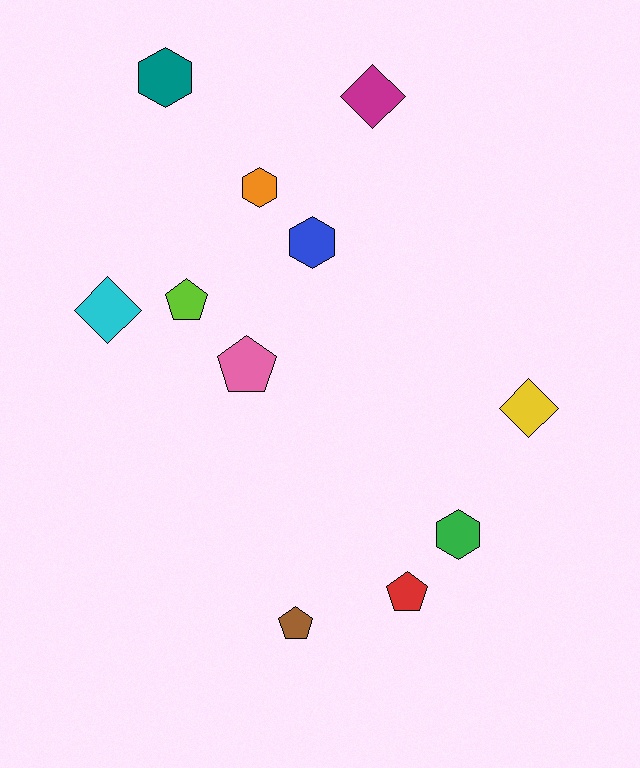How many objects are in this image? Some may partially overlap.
There are 11 objects.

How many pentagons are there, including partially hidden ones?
There are 4 pentagons.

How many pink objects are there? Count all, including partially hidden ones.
There is 1 pink object.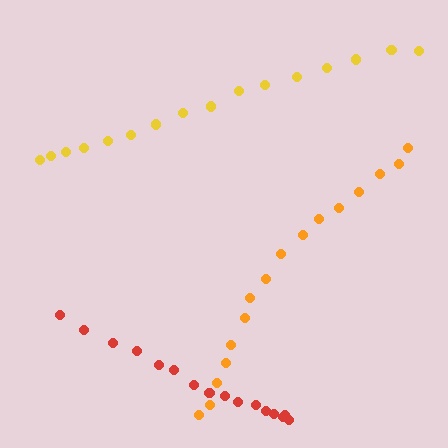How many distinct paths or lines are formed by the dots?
There are 3 distinct paths.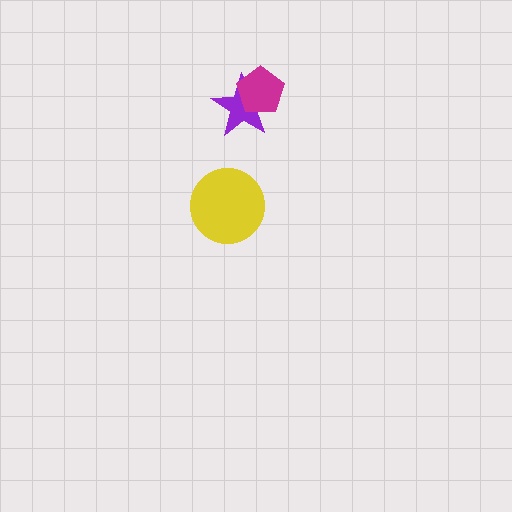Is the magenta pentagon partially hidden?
No, no other shape covers it.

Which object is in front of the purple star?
The magenta pentagon is in front of the purple star.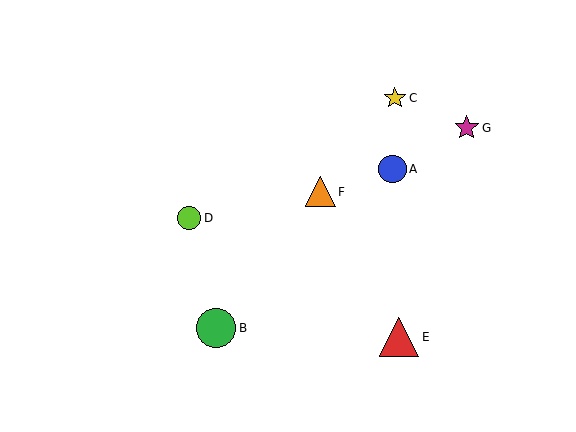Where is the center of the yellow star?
The center of the yellow star is at (395, 98).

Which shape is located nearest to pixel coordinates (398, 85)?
The yellow star (labeled C) at (395, 98) is nearest to that location.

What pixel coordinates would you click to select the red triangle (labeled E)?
Click at (399, 337) to select the red triangle E.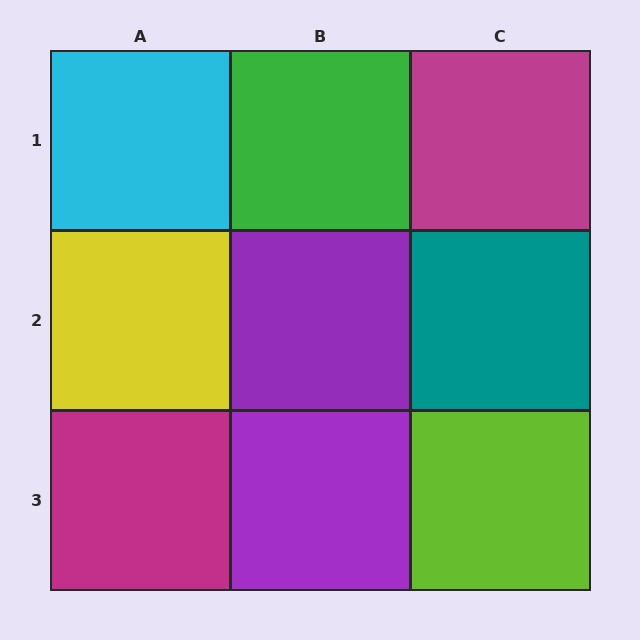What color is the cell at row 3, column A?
Magenta.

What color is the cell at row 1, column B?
Green.